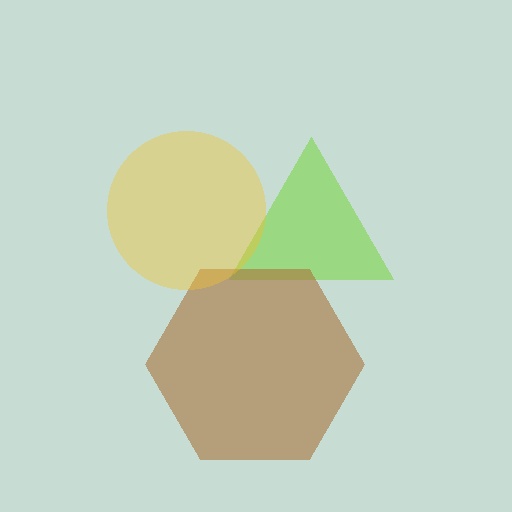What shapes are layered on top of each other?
The layered shapes are: a lime triangle, a brown hexagon, a yellow circle.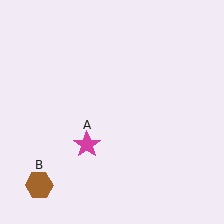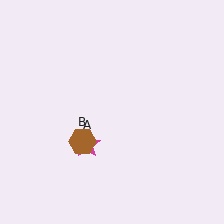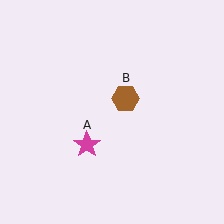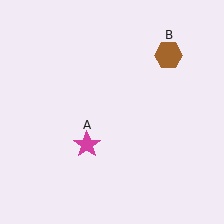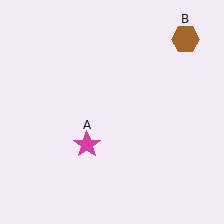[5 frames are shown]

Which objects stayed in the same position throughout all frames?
Magenta star (object A) remained stationary.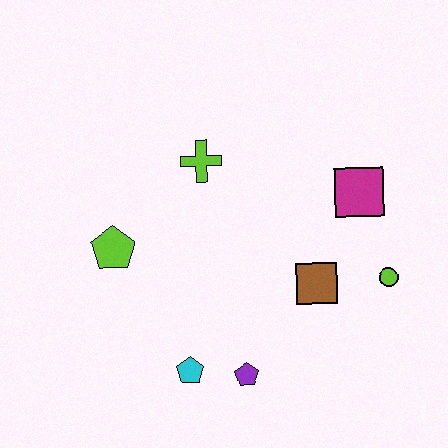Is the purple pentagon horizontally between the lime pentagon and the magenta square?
Yes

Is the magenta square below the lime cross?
Yes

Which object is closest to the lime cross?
The lime pentagon is closest to the lime cross.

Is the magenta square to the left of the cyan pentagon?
No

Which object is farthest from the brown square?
The lime pentagon is farthest from the brown square.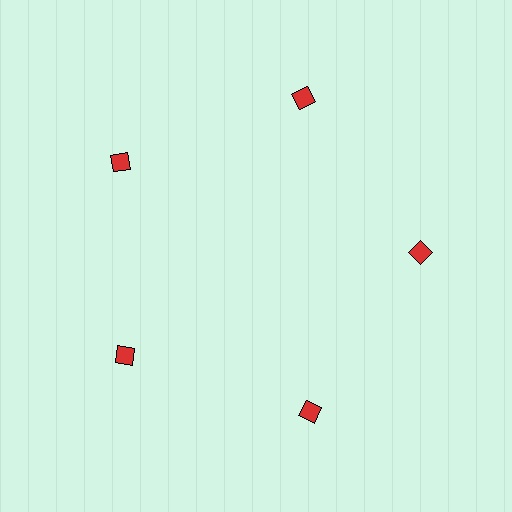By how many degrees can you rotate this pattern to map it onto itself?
The pattern maps onto itself every 72 degrees of rotation.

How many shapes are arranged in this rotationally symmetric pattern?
There are 5 shapes, arranged in 5 groups of 1.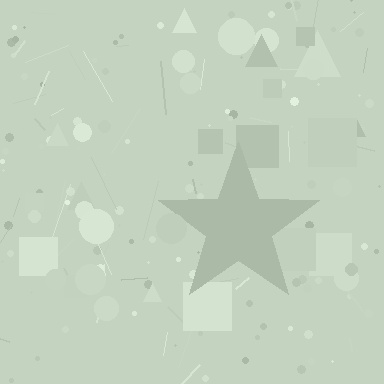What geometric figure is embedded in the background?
A star is embedded in the background.